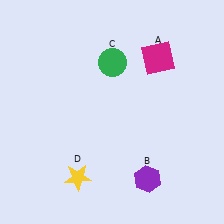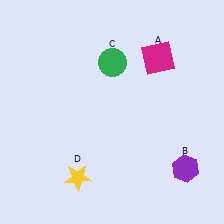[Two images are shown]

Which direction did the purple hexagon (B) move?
The purple hexagon (B) moved right.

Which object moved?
The purple hexagon (B) moved right.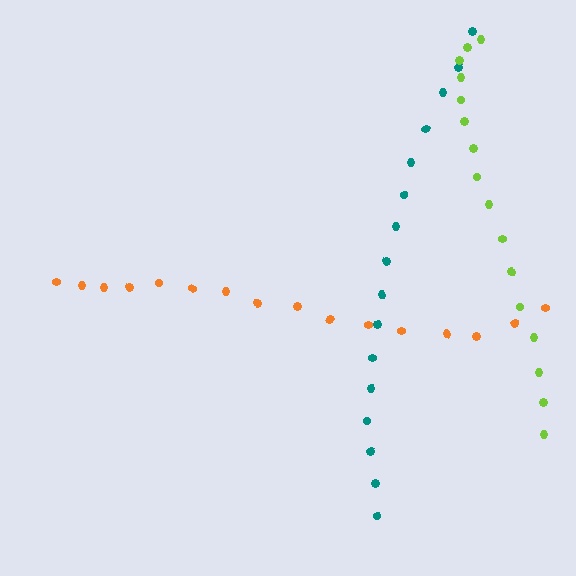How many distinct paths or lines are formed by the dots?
There are 3 distinct paths.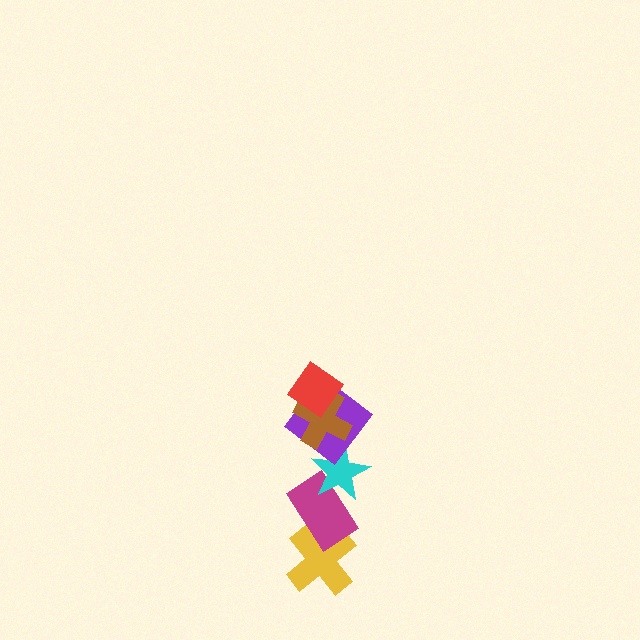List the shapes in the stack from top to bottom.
From top to bottom: the red diamond, the brown cross, the purple diamond, the cyan star, the magenta rectangle, the yellow cross.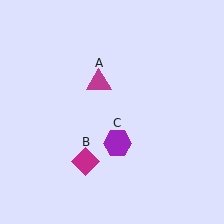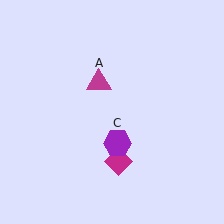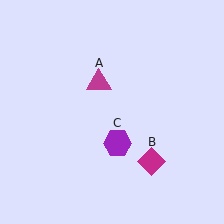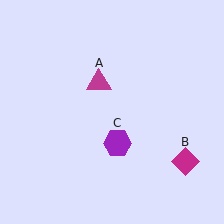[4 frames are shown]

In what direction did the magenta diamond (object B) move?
The magenta diamond (object B) moved right.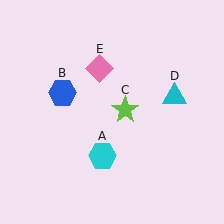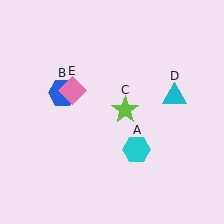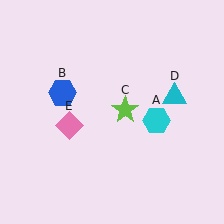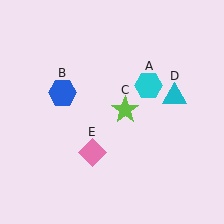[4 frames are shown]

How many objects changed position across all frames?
2 objects changed position: cyan hexagon (object A), pink diamond (object E).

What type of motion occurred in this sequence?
The cyan hexagon (object A), pink diamond (object E) rotated counterclockwise around the center of the scene.